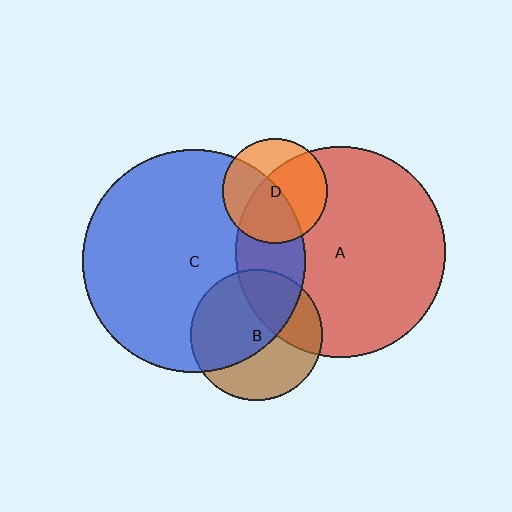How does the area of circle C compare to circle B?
Approximately 2.9 times.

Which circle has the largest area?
Circle C (blue).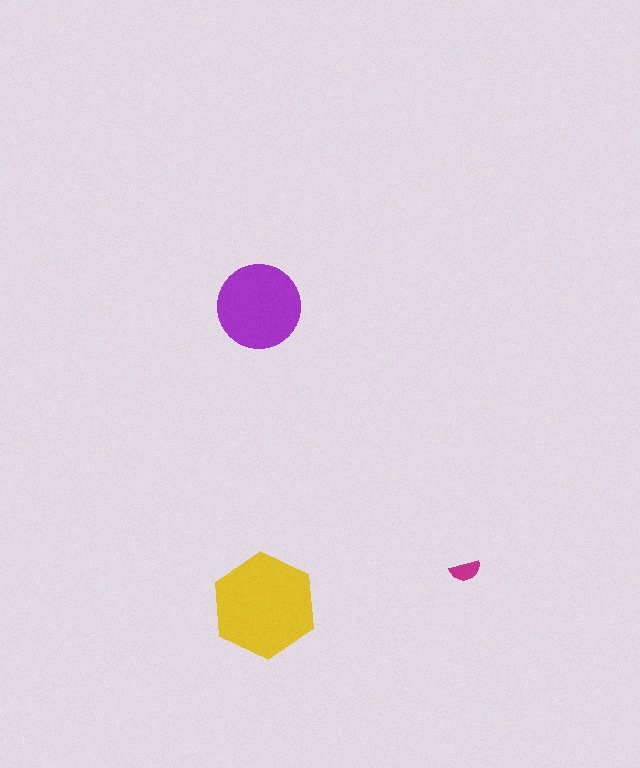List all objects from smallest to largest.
The magenta semicircle, the purple circle, the yellow hexagon.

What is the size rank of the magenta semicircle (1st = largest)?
3rd.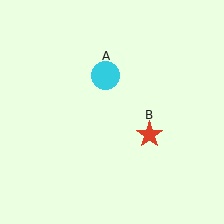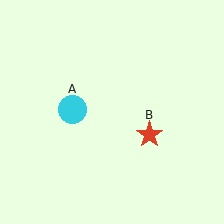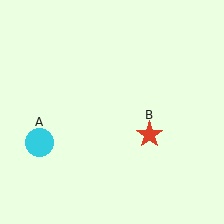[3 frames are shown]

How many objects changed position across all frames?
1 object changed position: cyan circle (object A).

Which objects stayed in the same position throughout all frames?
Red star (object B) remained stationary.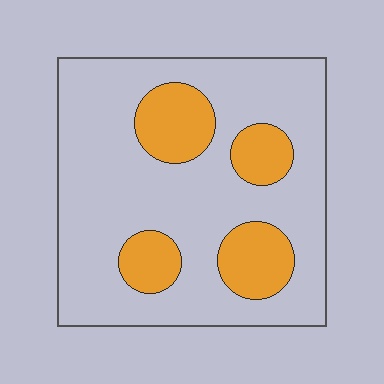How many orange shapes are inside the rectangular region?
4.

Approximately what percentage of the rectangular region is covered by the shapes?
Approximately 25%.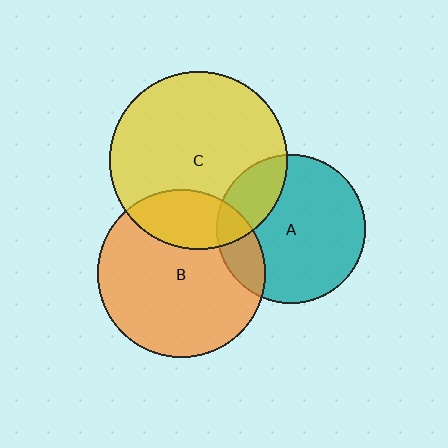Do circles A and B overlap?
Yes.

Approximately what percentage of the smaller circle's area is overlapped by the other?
Approximately 15%.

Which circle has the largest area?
Circle C (yellow).